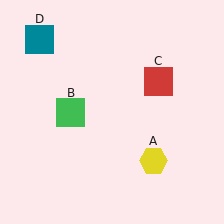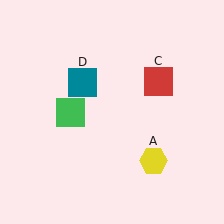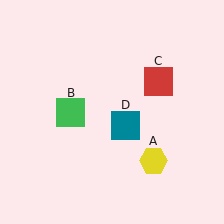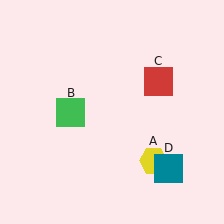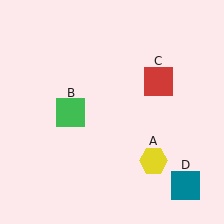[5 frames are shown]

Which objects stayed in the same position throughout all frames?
Yellow hexagon (object A) and green square (object B) and red square (object C) remained stationary.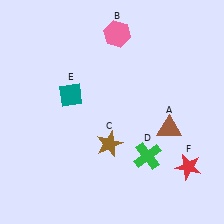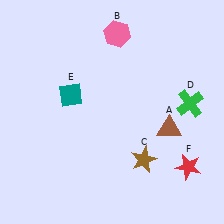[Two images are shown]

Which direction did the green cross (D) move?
The green cross (D) moved up.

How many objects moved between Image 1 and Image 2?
2 objects moved between the two images.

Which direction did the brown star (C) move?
The brown star (C) moved right.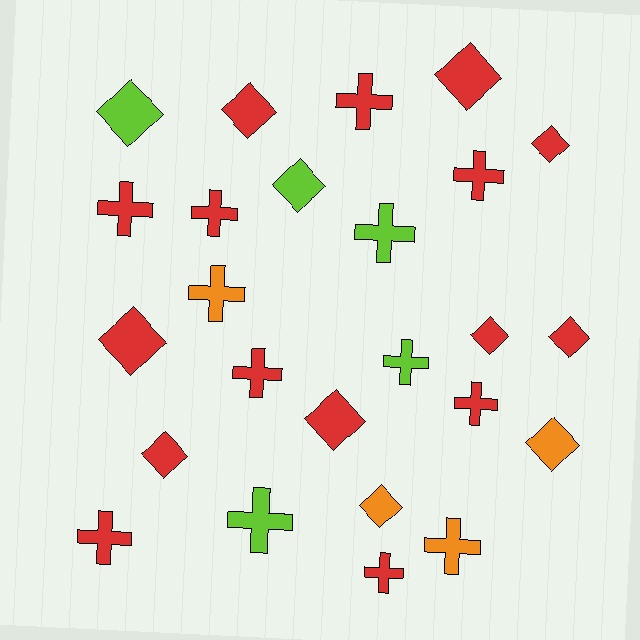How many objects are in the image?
There are 25 objects.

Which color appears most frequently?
Red, with 16 objects.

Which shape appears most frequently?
Cross, with 13 objects.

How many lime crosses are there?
There are 3 lime crosses.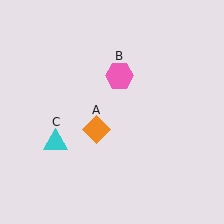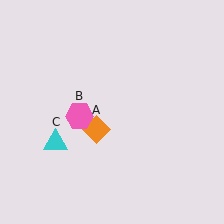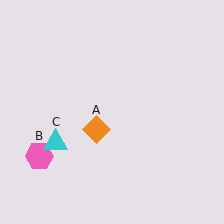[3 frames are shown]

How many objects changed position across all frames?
1 object changed position: pink hexagon (object B).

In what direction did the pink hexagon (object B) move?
The pink hexagon (object B) moved down and to the left.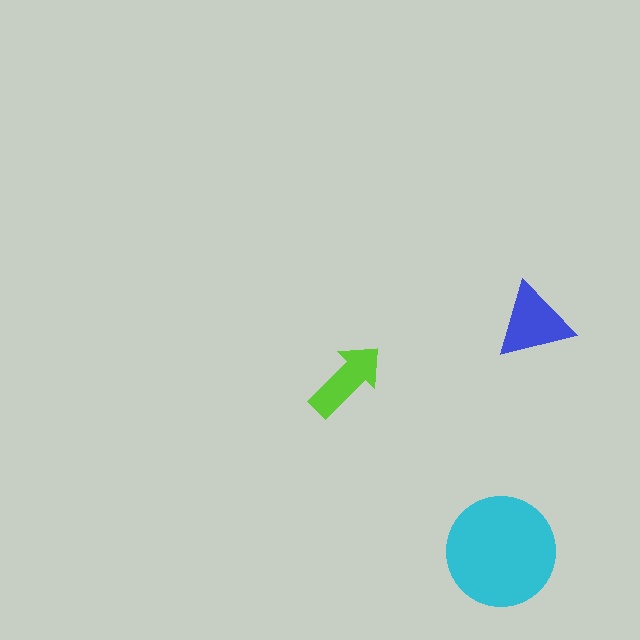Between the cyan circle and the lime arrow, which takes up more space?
The cyan circle.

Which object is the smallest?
The lime arrow.